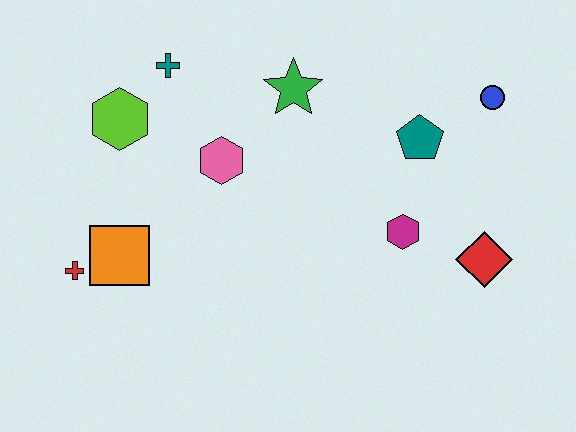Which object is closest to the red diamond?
The magenta hexagon is closest to the red diamond.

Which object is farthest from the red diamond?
The red cross is farthest from the red diamond.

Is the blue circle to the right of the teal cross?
Yes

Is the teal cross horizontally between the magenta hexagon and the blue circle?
No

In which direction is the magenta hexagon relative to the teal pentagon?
The magenta hexagon is below the teal pentagon.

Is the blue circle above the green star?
No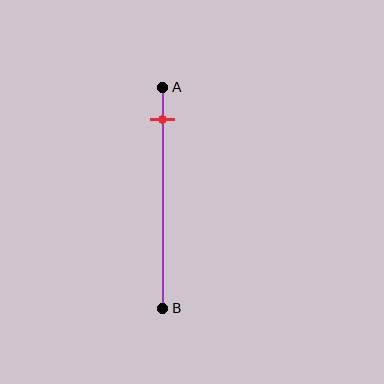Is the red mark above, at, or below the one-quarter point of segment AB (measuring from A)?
The red mark is above the one-quarter point of segment AB.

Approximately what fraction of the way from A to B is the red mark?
The red mark is approximately 15% of the way from A to B.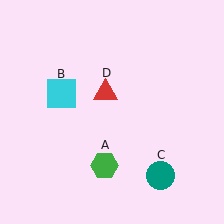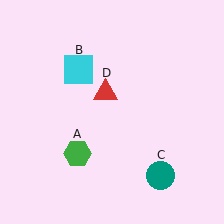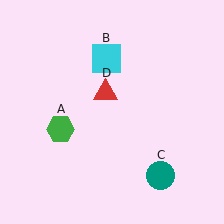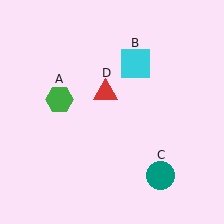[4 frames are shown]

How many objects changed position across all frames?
2 objects changed position: green hexagon (object A), cyan square (object B).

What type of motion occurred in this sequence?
The green hexagon (object A), cyan square (object B) rotated clockwise around the center of the scene.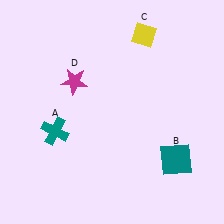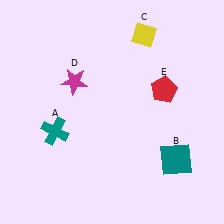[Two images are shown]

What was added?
A red pentagon (E) was added in Image 2.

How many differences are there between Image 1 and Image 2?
There is 1 difference between the two images.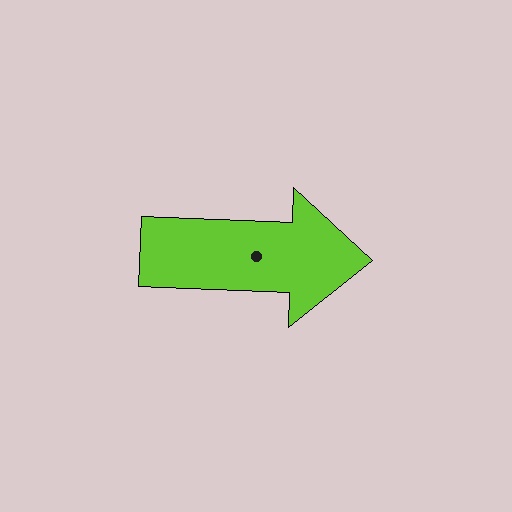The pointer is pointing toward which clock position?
Roughly 3 o'clock.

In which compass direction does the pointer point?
East.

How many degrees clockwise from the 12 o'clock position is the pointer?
Approximately 92 degrees.